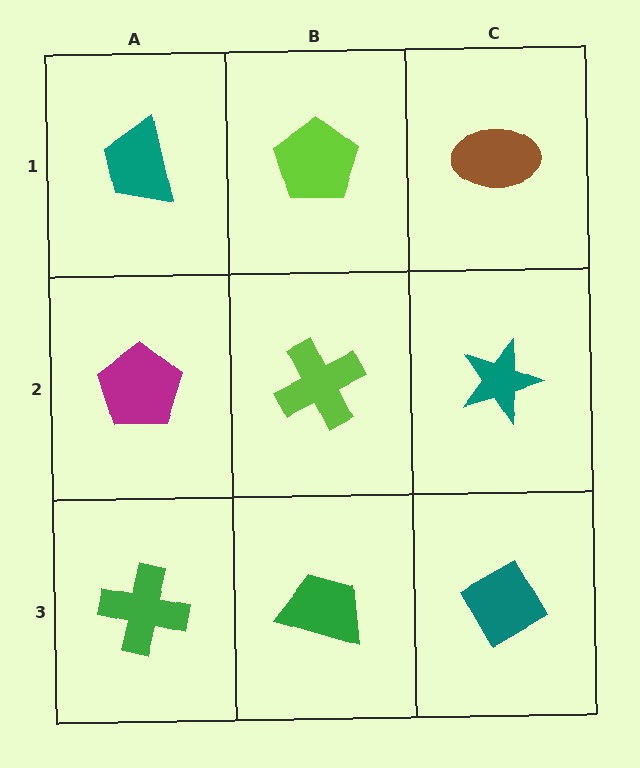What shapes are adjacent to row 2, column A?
A teal trapezoid (row 1, column A), a green cross (row 3, column A), a lime cross (row 2, column B).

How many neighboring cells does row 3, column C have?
2.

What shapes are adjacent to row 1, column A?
A magenta pentagon (row 2, column A), a lime pentagon (row 1, column B).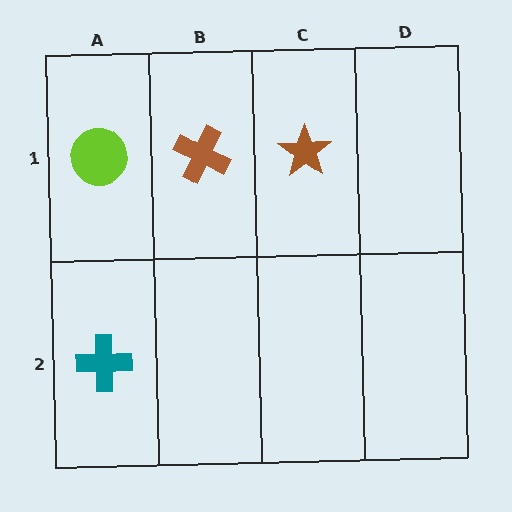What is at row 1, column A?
A lime circle.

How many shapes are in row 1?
3 shapes.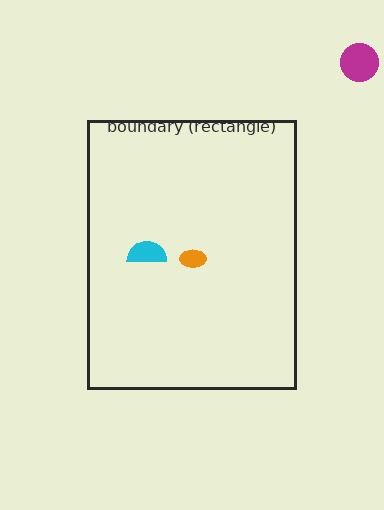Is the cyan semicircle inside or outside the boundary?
Inside.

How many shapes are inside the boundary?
2 inside, 1 outside.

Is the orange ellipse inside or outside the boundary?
Inside.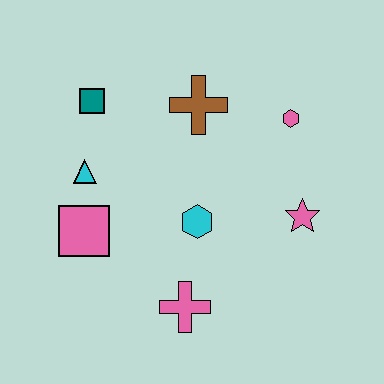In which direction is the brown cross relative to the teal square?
The brown cross is to the right of the teal square.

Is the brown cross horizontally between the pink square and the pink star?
Yes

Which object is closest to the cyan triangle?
The pink square is closest to the cyan triangle.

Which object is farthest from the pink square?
The pink hexagon is farthest from the pink square.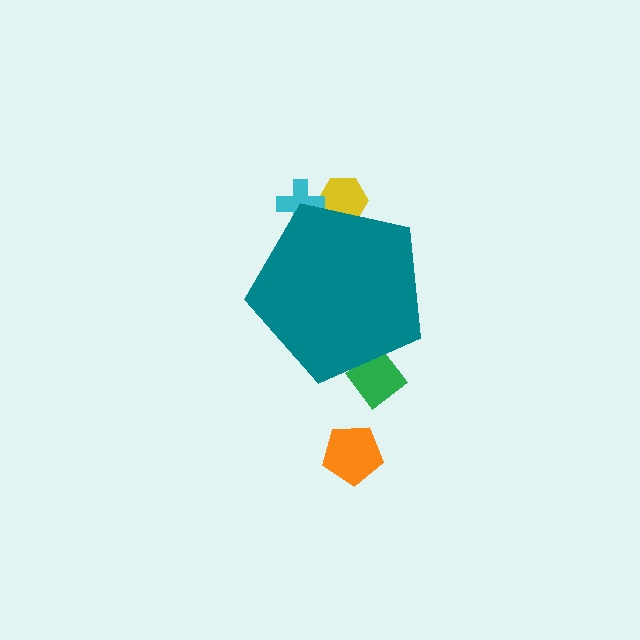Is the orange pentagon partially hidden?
No, the orange pentagon is fully visible.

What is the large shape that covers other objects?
A teal pentagon.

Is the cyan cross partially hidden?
Yes, the cyan cross is partially hidden behind the teal pentagon.